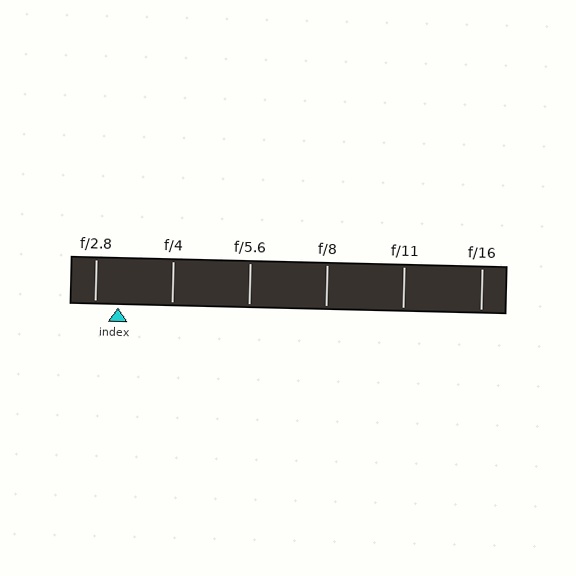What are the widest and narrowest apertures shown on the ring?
The widest aperture shown is f/2.8 and the narrowest is f/16.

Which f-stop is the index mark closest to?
The index mark is closest to f/2.8.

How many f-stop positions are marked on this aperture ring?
There are 6 f-stop positions marked.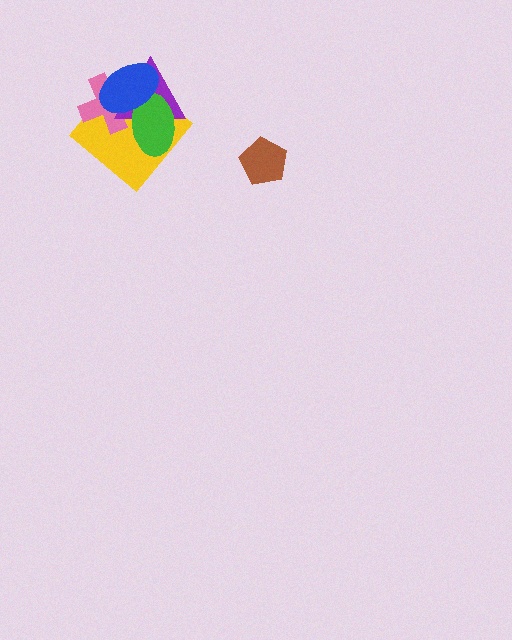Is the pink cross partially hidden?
Yes, it is partially covered by another shape.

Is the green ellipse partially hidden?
Yes, it is partially covered by another shape.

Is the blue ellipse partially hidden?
No, no other shape covers it.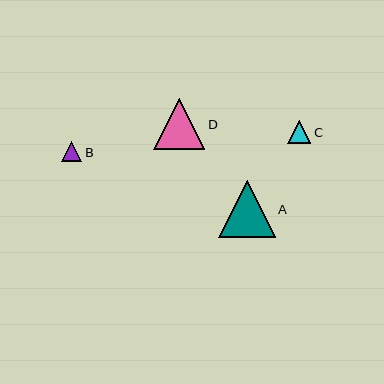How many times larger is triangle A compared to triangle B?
Triangle A is approximately 2.8 times the size of triangle B.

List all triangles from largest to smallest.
From largest to smallest: A, D, C, B.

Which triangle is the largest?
Triangle A is the largest with a size of approximately 57 pixels.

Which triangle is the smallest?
Triangle B is the smallest with a size of approximately 20 pixels.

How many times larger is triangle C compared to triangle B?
Triangle C is approximately 1.1 times the size of triangle B.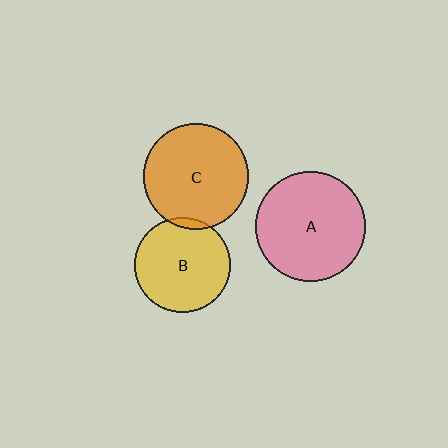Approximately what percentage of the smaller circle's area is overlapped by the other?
Approximately 5%.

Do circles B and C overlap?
Yes.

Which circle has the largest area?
Circle A (pink).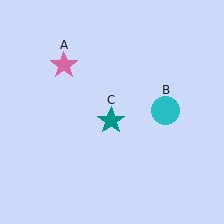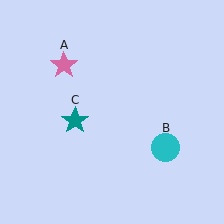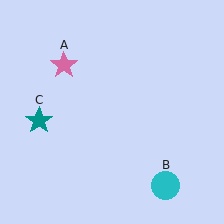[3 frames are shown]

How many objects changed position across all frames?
2 objects changed position: cyan circle (object B), teal star (object C).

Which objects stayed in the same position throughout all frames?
Pink star (object A) remained stationary.